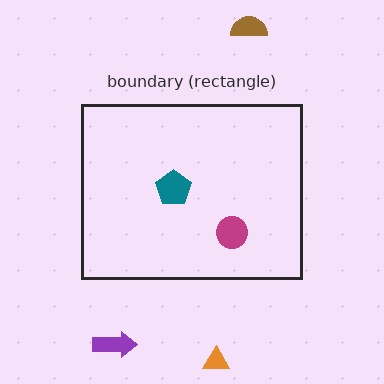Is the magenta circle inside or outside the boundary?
Inside.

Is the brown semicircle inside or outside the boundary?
Outside.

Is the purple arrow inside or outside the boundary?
Outside.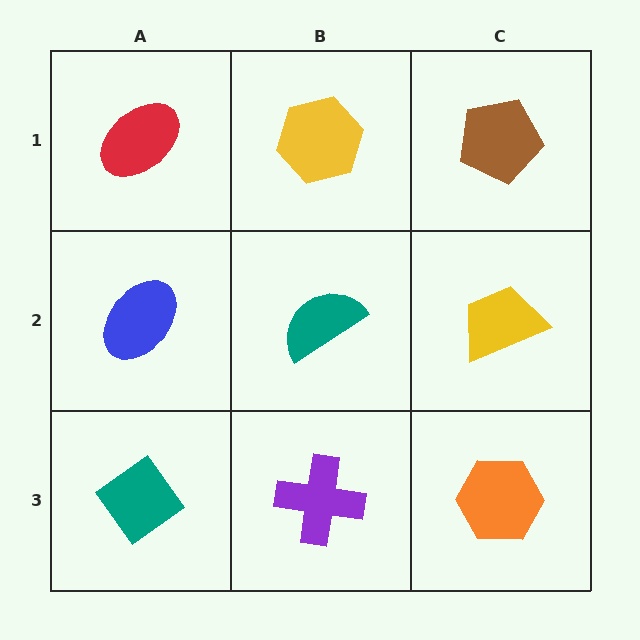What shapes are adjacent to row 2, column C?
A brown pentagon (row 1, column C), an orange hexagon (row 3, column C), a teal semicircle (row 2, column B).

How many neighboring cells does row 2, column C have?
3.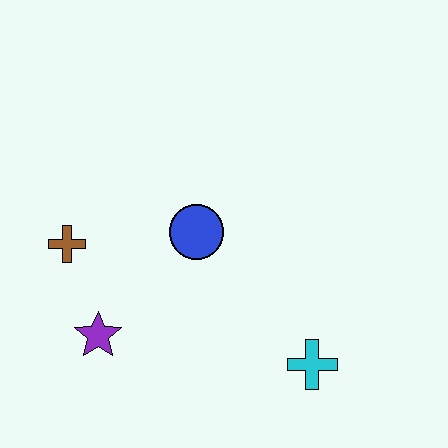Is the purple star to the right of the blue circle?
No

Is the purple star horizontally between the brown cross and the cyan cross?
Yes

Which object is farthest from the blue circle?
The cyan cross is farthest from the blue circle.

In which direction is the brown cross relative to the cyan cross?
The brown cross is to the left of the cyan cross.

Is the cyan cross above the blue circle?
No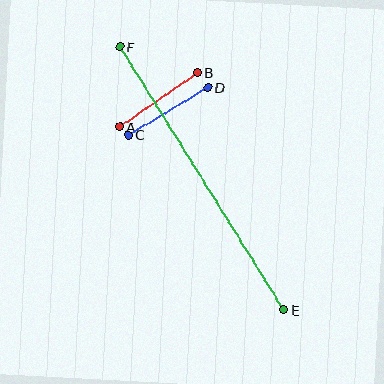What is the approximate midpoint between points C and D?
The midpoint is at approximately (168, 111) pixels.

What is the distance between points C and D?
The distance is approximately 93 pixels.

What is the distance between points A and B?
The distance is approximately 95 pixels.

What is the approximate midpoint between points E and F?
The midpoint is at approximately (202, 178) pixels.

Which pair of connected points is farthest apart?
Points E and F are farthest apart.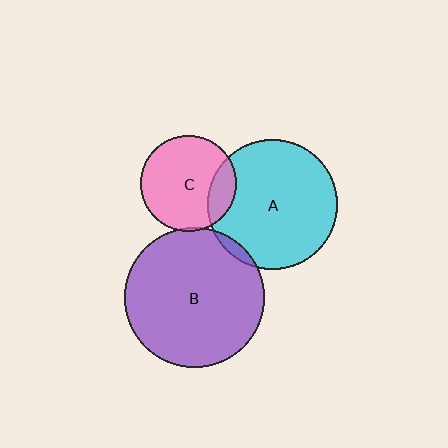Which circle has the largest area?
Circle B (purple).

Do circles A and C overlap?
Yes.